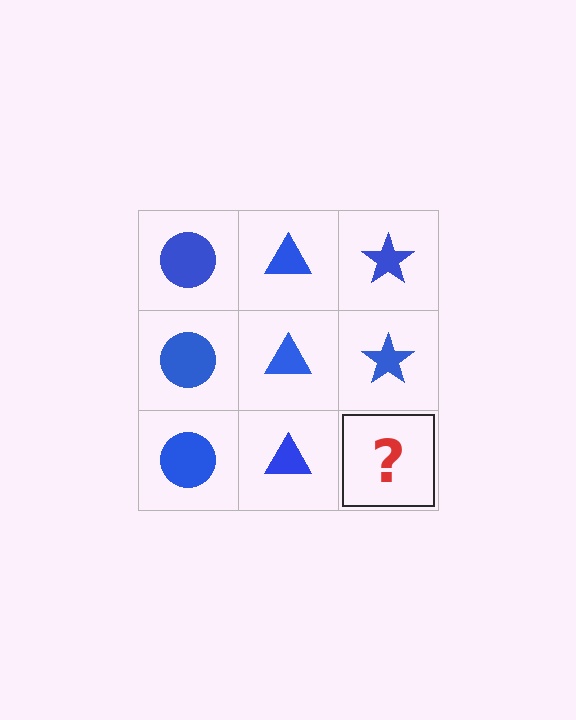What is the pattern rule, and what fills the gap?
The rule is that each column has a consistent shape. The gap should be filled with a blue star.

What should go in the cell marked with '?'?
The missing cell should contain a blue star.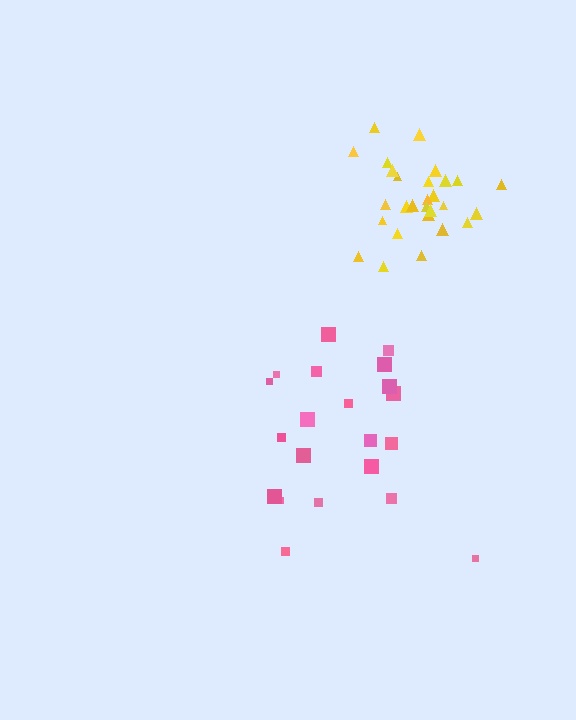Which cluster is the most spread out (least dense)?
Pink.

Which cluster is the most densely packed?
Yellow.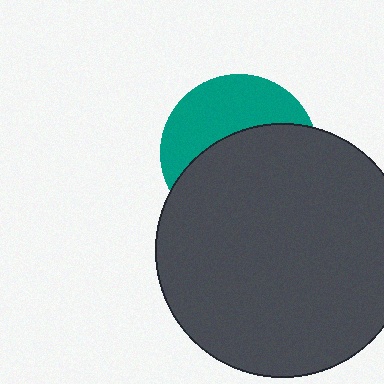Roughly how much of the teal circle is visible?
A small part of it is visible (roughly 40%).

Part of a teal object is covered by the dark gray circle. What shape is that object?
It is a circle.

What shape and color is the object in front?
The object in front is a dark gray circle.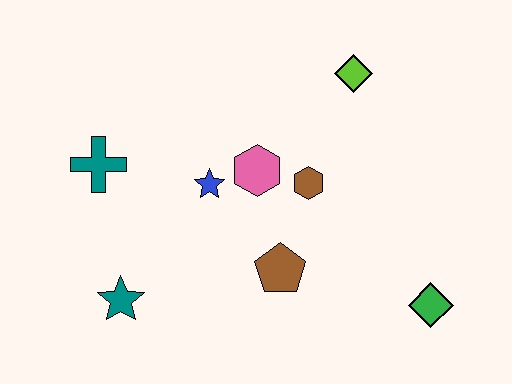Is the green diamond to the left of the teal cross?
No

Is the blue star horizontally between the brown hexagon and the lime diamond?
No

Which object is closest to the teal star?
The teal cross is closest to the teal star.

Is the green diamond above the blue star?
No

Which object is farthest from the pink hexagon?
The green diamond is farthest from the pink hexagon.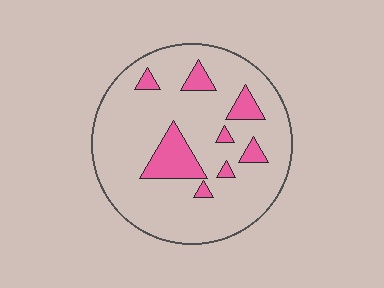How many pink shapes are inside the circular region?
8.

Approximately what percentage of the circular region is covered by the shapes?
Approximately 15%.